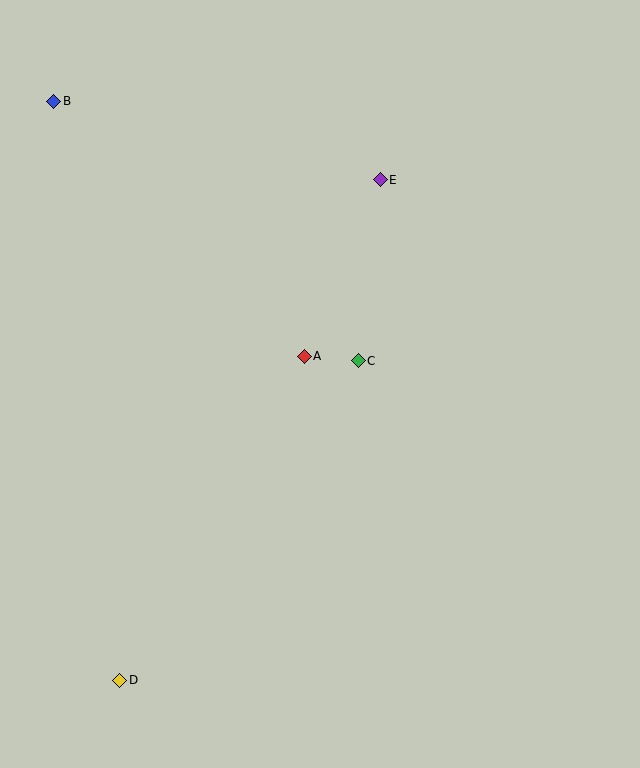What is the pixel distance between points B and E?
The distance between B and E is 336 pixels.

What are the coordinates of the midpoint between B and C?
The midpoint between B and C is at (206, 231).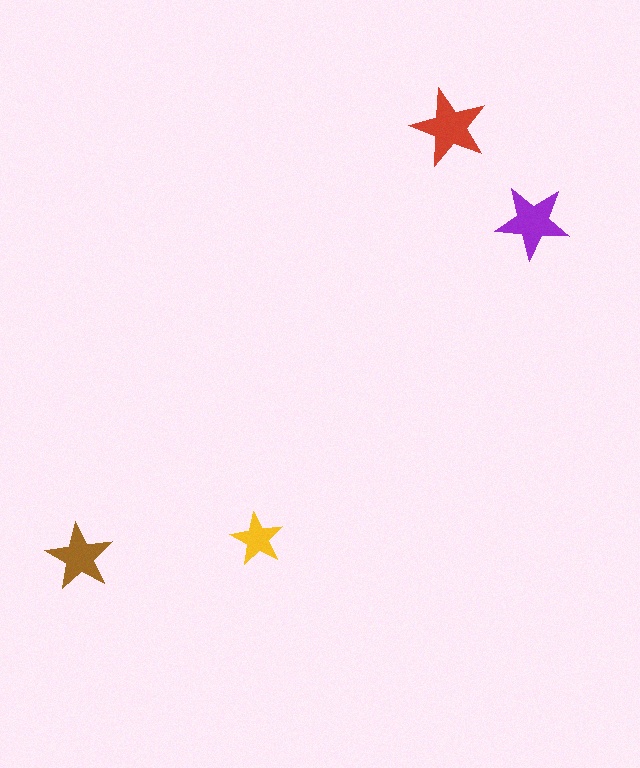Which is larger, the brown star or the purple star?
The purple one.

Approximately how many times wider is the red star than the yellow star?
About 1.5 times wider.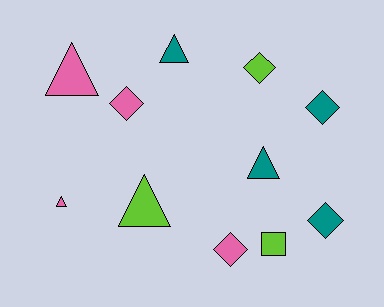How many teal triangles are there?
There are 2 teal triangles.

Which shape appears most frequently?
Diamond, with 5 objects.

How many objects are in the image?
There are 11 objects.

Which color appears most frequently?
Pink, with 4 objects.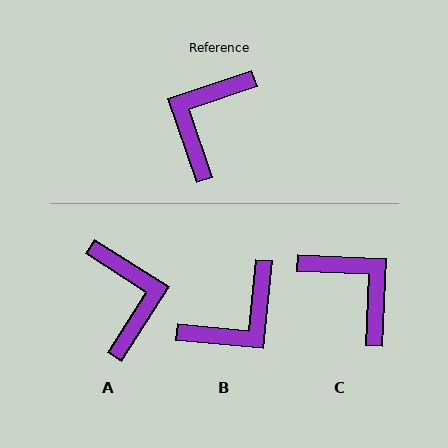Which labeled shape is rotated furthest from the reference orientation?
B, about 156 degrees away.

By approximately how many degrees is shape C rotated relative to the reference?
Approximately 111 degrees clockwise.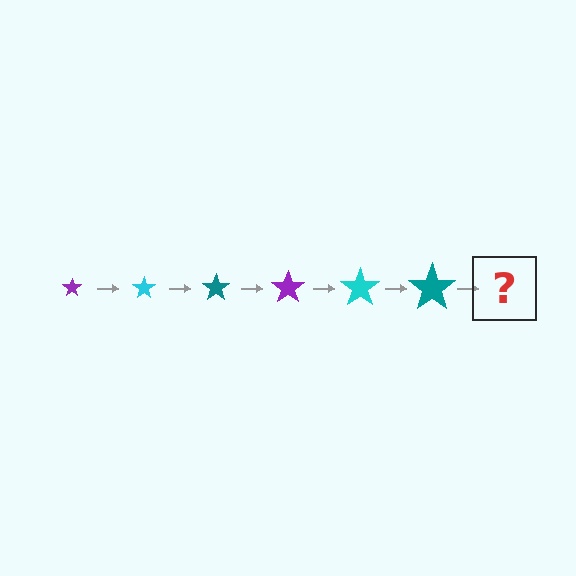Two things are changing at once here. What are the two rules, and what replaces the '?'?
The two rules are that the star grows larger each step and the color cycles through purple, cyan, and teal. The '?' should be a purple star, larger than the previous one.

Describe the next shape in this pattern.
It should be a purple star, larger than the previous one.